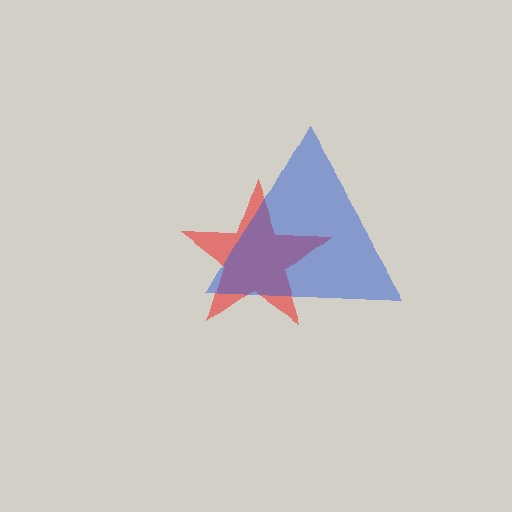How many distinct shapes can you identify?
There are 2 distinct shapes: a red star, a blue triangle.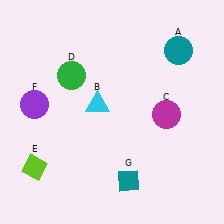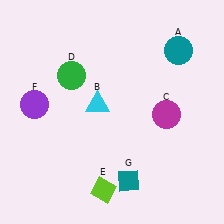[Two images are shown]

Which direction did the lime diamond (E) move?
The lime diamond (E) moved right.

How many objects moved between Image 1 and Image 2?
1 object moved between the two images.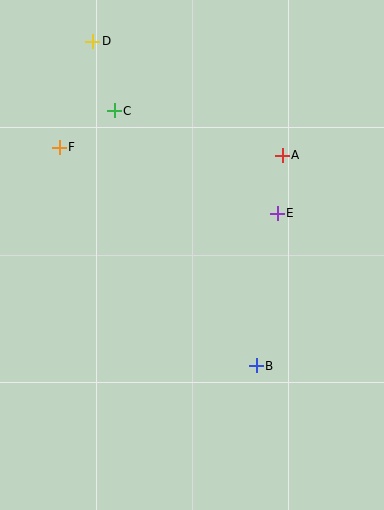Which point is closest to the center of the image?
Point E at (277, 213) is closest to the center.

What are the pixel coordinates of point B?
Point B is at (256, 366).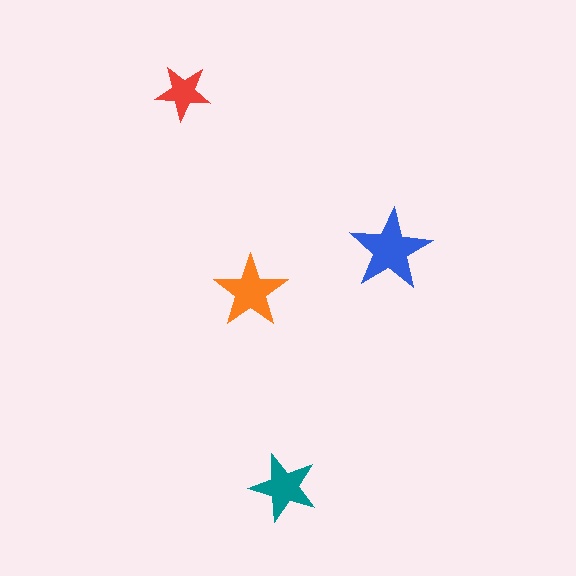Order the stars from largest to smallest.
the blue one, the orange one, the teal one, the red one.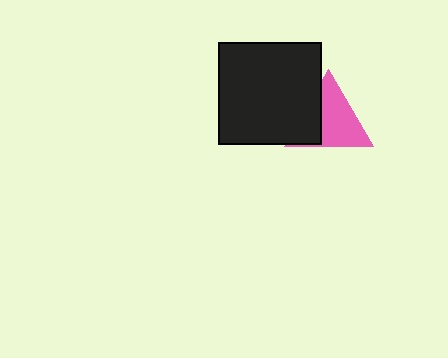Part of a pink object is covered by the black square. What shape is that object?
It is a triangle.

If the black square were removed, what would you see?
You would see the complete pink triangle.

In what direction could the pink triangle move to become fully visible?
The pink triangle could move right. That would shift it out from behind the black square entirely.